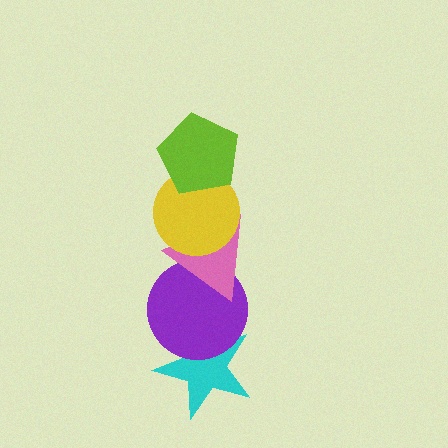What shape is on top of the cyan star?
The purple circle is on top of the cyan star.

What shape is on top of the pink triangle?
The yellow circle is on top of the pink triangle.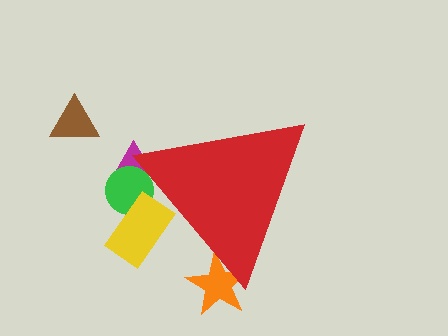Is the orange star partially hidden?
Yes, the orange star is partially hidden behind the red triangle.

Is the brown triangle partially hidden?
No, the brown triangle is fully visible.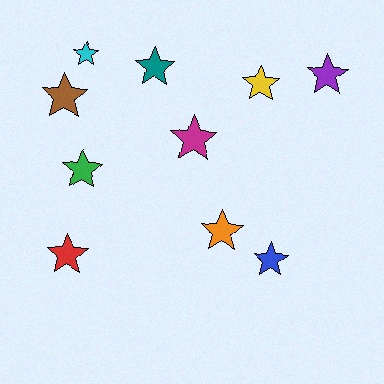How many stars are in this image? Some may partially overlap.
There are 10 stars.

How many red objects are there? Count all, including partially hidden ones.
There is 1 red object.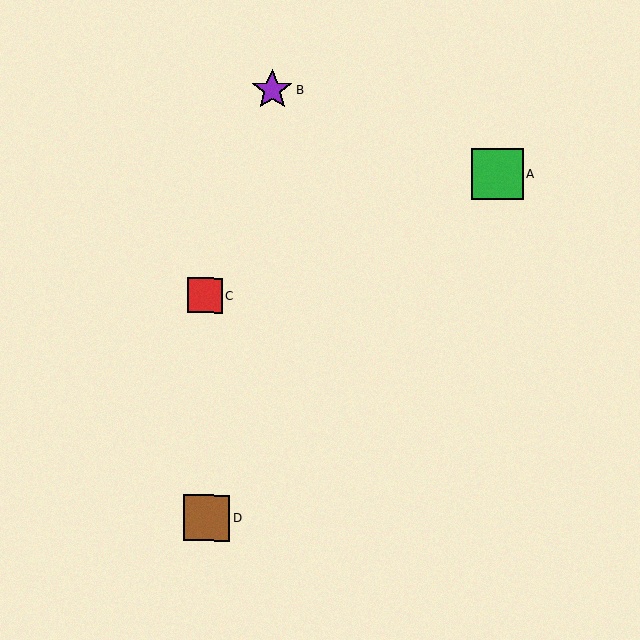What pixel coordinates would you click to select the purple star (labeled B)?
Click at (272, 90) to select the purple star B.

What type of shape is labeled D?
Shape D is a brown square.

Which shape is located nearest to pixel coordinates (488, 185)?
The green square (labeled A) at (497, 173) is nearest to that location.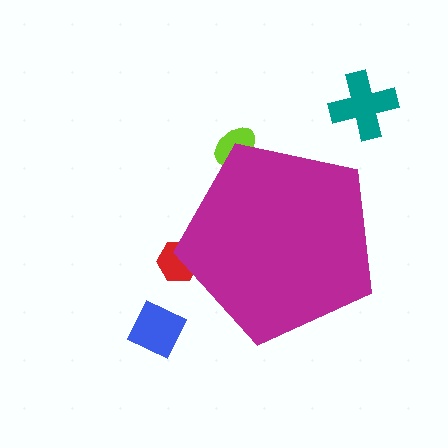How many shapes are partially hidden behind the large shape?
2 shapes are partially hidden.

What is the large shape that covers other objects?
A magenta pentagon.